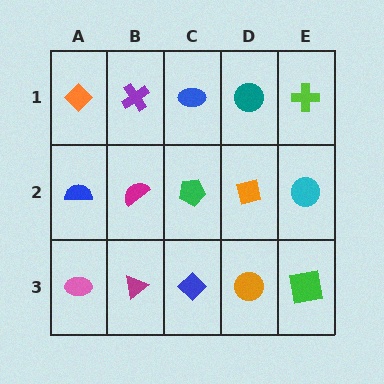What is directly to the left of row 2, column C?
A magenta semicircle.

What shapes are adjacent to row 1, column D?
An orange square (row 2, column D), a blue ellipse (row 1, column C), a lime cross (row 1, column E).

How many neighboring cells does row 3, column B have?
3.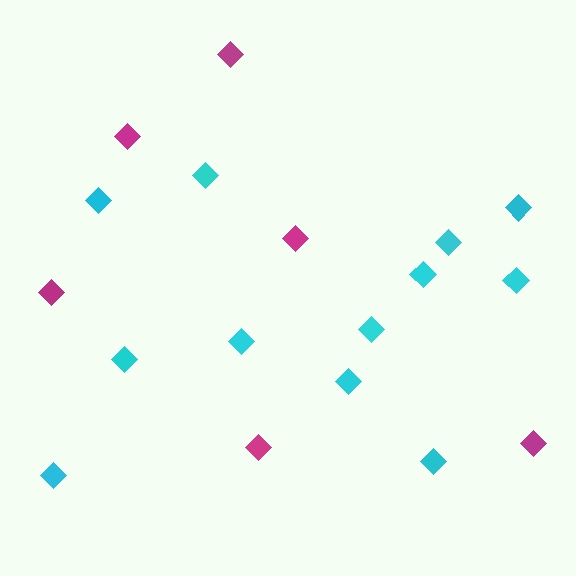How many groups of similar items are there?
There are 2 groups: one group of magenta diamonds (6) and one group of cyan diamonds (12).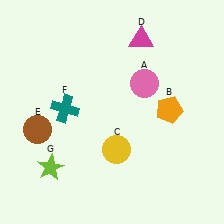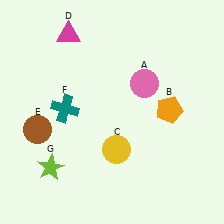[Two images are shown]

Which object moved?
The magenta triangle (D) moved left.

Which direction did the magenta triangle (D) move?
The magenta triangle (D) moved left.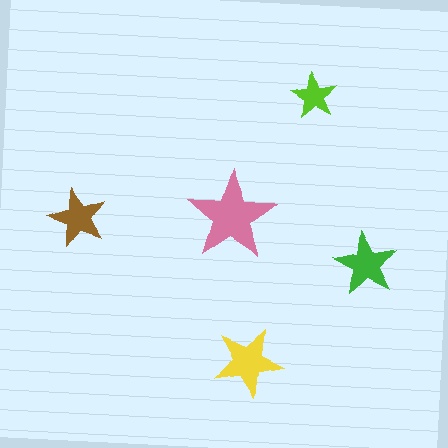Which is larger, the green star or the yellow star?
The yellow one.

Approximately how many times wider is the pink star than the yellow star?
About 1.5 times wider.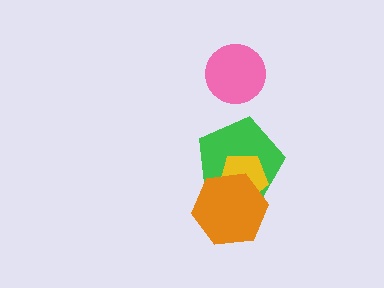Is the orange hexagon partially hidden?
No, no other shape covers it.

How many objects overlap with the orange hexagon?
2 objects overlap with the orange hexagon.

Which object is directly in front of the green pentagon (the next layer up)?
The yellow pentagon is directly in front of the green pentagon.